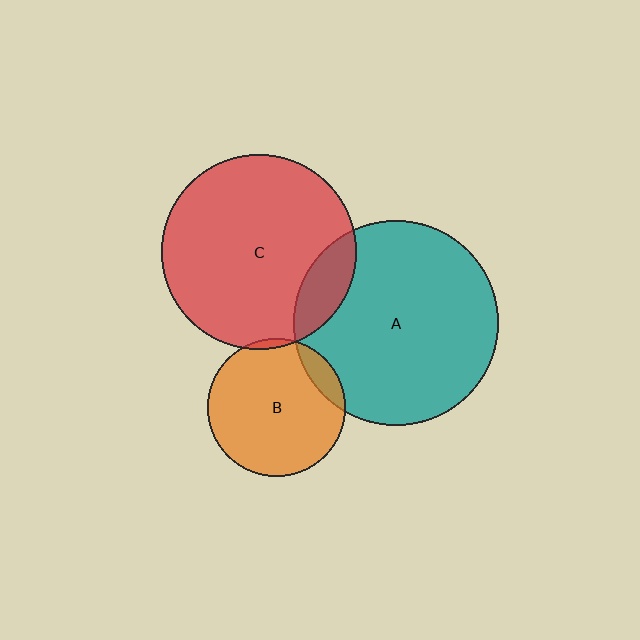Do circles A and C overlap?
Yes.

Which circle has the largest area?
Circle A (teal).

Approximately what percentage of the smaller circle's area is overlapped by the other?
Approximately 15%.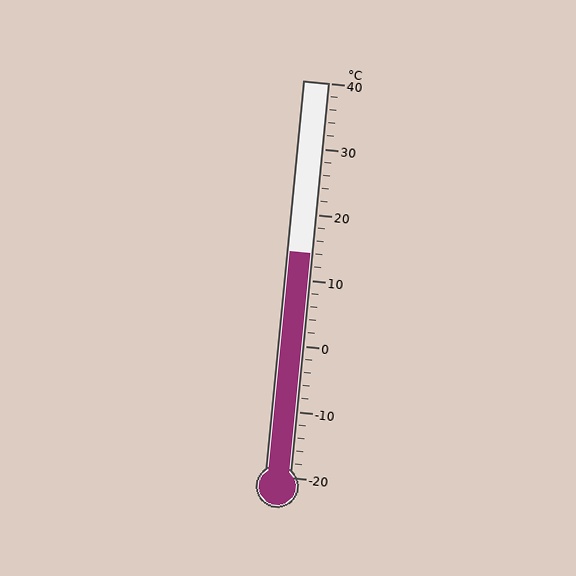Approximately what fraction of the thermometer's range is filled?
The thermometer is filled to approximately 55% of its range.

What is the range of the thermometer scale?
The thermometer scale ranges from -20°C to 40°C.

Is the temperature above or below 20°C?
The temperature is below 20°C.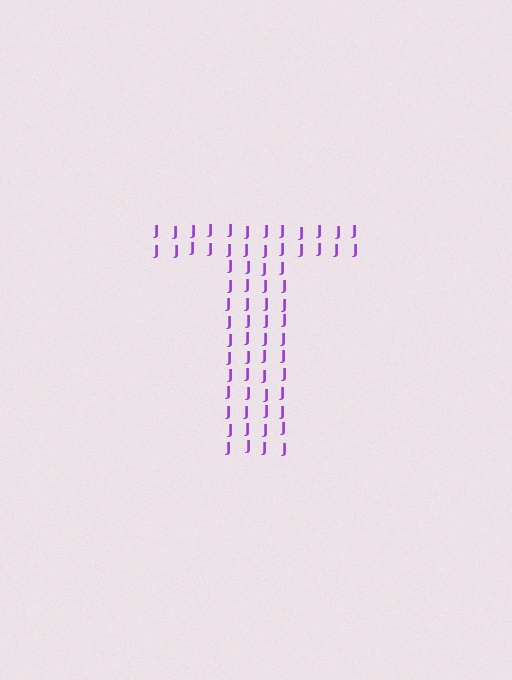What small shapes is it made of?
It is made of small letter J's.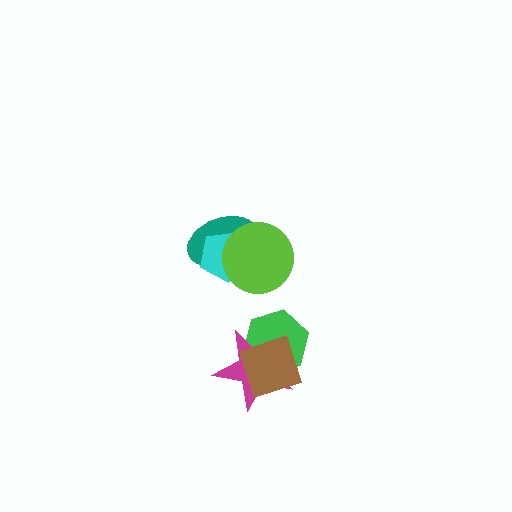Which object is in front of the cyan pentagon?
The lime circle is in front of the cyan pentagon.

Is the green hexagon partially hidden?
Yes, it is partially covered by another shape.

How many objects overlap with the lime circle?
2 objects overlap with the lime circle.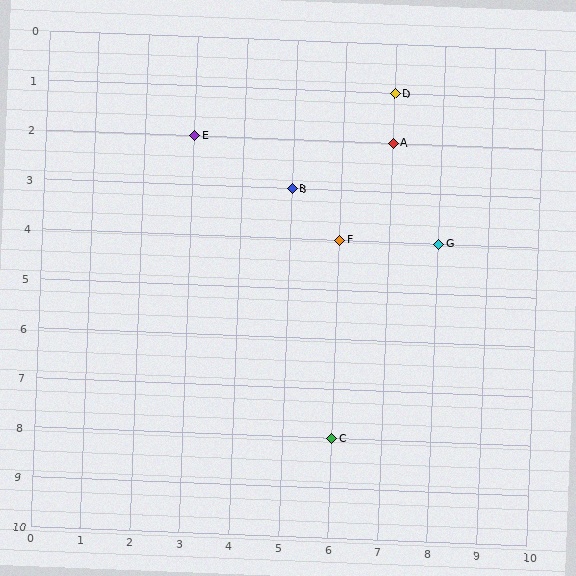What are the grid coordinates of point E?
Point E is at grid coordinates (3, 2).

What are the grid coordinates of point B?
Point B is at grid coordinates (5, 3).